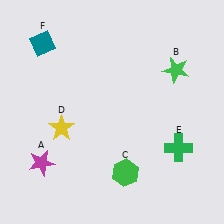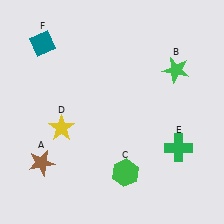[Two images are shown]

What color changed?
The star (A) changed from magenta in Image 1 to brown in Image 2.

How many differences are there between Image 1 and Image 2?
There is 1 difference between the two images.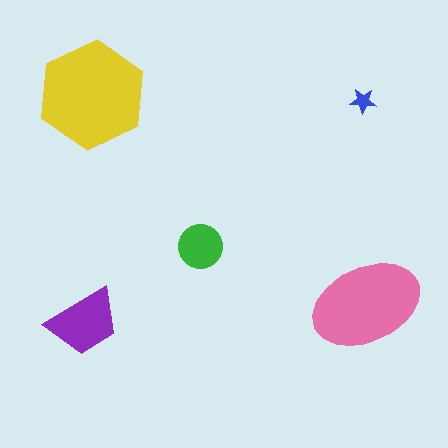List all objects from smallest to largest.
The blue star, the green circle, the purple trapezoid, the pink ellipse, the yellow hexagon.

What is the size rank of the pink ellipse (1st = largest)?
2nd.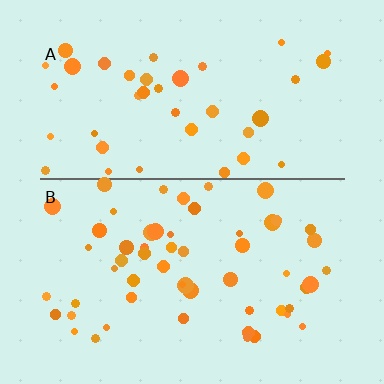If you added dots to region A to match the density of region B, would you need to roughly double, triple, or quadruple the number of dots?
Approximately double.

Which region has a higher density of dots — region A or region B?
B (the bottom).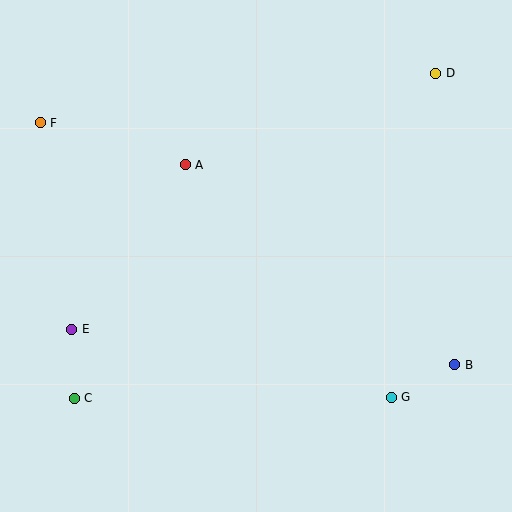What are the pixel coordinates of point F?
Point F is at (40, 123).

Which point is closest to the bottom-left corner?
Point C is closest to the bottom-left corner.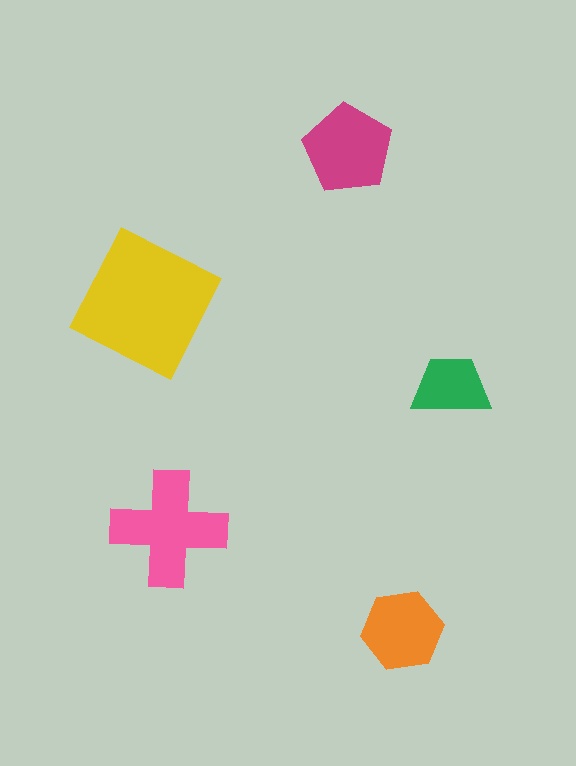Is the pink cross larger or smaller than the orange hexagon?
Larger.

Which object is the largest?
The yellow square.